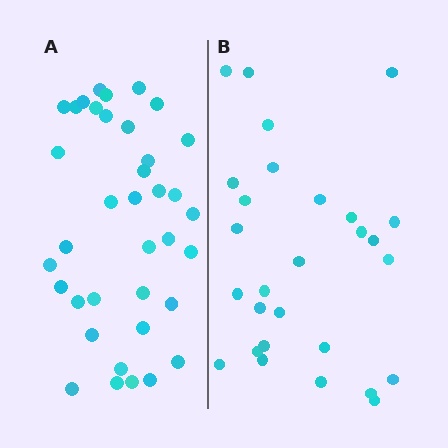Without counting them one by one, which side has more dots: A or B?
Region A (the left region) has more dots.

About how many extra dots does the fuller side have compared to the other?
Region A has roughly 8 or so more dots than region B.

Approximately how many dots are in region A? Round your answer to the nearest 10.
About 40 dots. (The exact count is 37, which rounds to 40.)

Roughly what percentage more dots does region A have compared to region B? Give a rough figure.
About 30% more.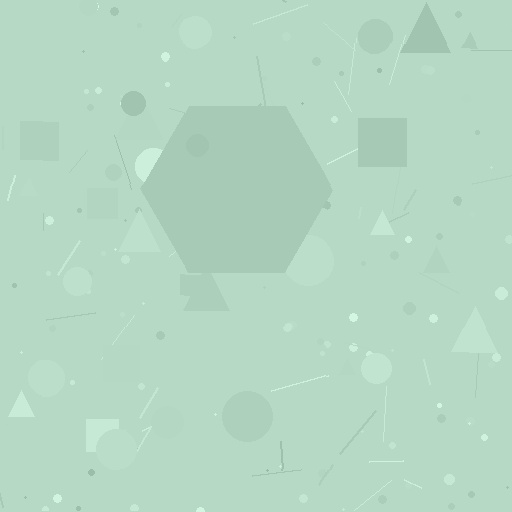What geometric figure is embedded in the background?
A hexagon is embedded in the background.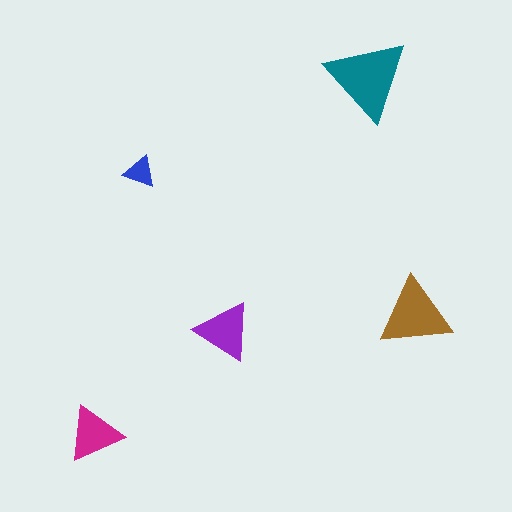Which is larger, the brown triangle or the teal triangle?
The teal one.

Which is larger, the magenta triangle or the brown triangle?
The brown one.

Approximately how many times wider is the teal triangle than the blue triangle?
About 2.5 times wider.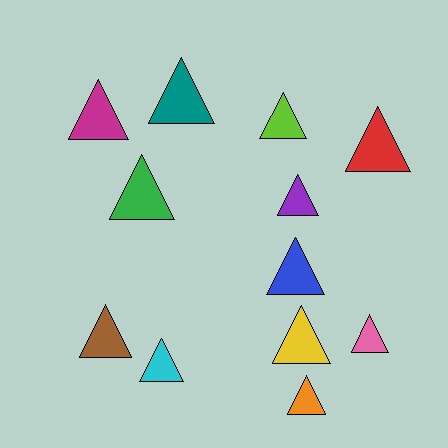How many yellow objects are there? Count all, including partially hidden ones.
There is 1 yellow object.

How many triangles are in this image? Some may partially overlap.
There are 12 triangles.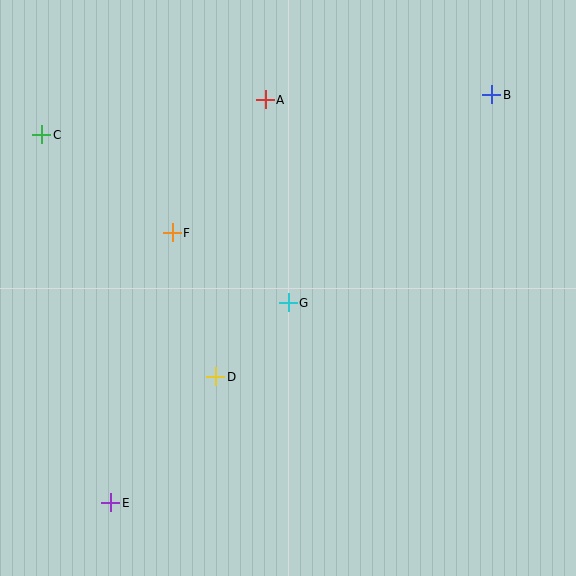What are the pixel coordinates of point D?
Point D is at (216, 377).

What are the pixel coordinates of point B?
Point B is at (492, 95).